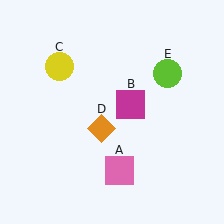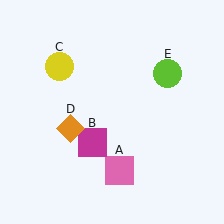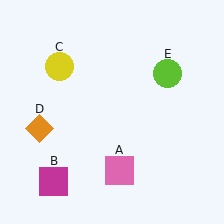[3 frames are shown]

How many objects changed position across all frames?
2 objects changed position: magenta square (object B), orange diamond (object D).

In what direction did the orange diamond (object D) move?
The orange diamond (object D) moved left.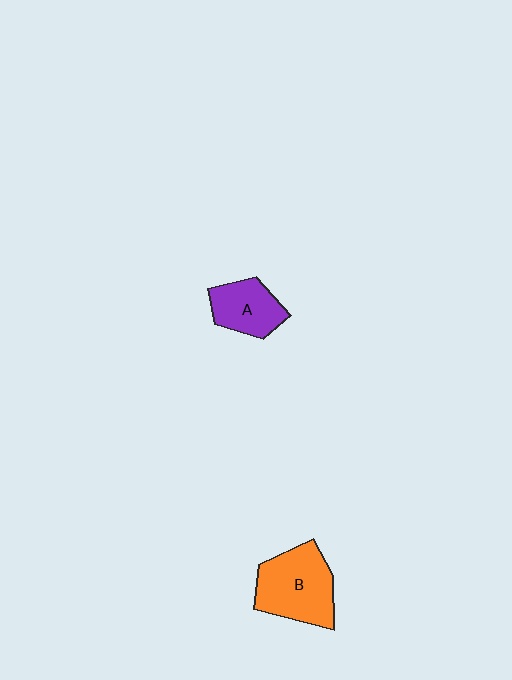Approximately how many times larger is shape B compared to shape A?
Approximately 1.6 times.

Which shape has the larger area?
Shape B (orange).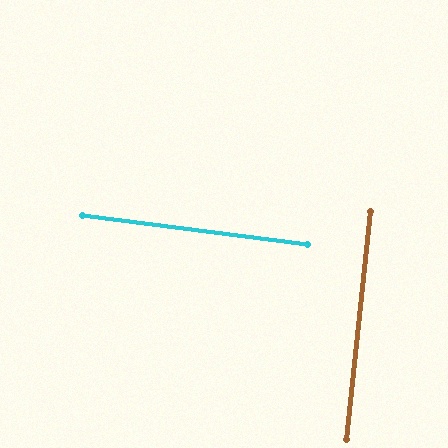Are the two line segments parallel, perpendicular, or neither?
Perpendicular — they meet at approximately 89°.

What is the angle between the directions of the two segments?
Approximately 89 degrees.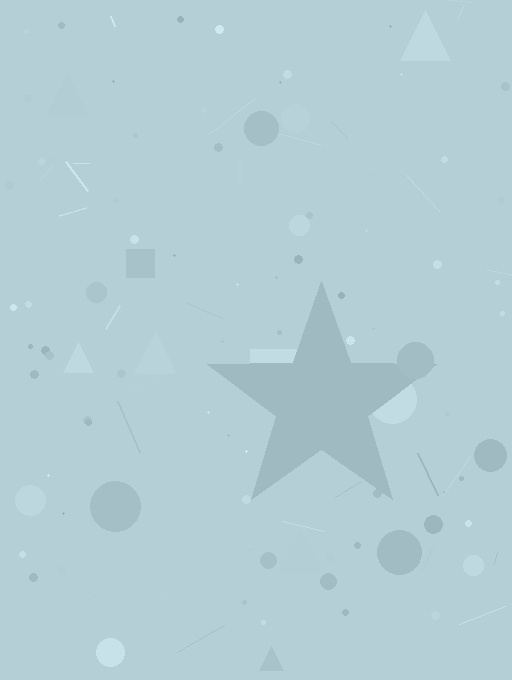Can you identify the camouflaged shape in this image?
The camouflaged shape is a star.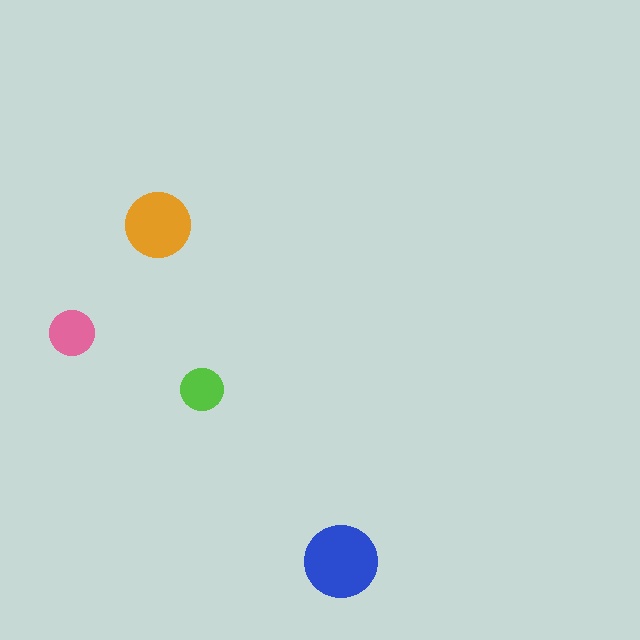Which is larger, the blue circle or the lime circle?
The blue one.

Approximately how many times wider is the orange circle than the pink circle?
About 1.5 times wider.